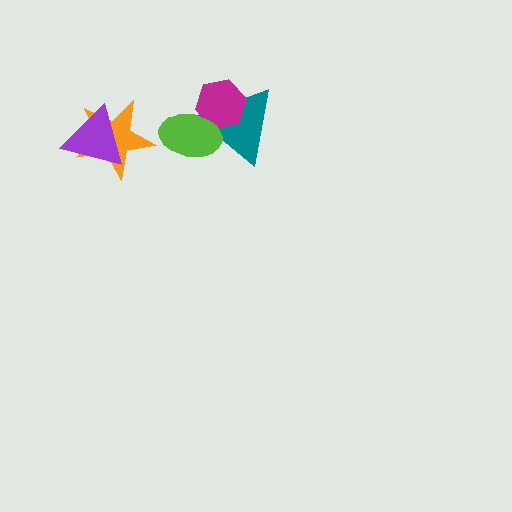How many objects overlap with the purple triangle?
1 object overlaps with the purple triangle.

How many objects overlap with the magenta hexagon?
2 objects overlap with the magenta hexagon.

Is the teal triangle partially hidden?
Yes, it is partially covered by another shape.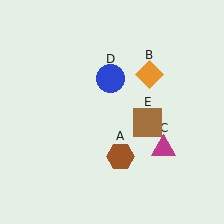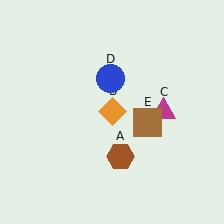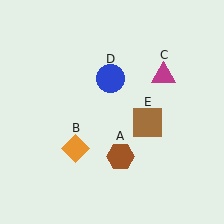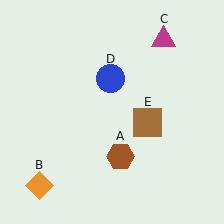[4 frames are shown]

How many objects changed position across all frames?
2 objects changed position: orange diamond (object B), magenta triangle (object C).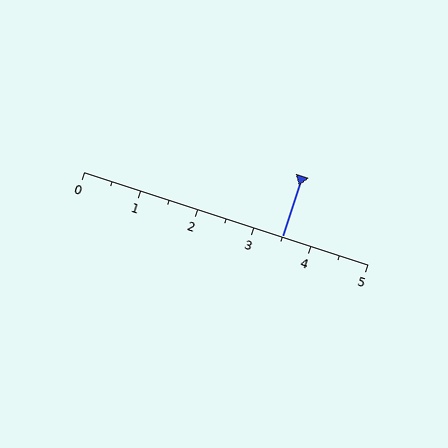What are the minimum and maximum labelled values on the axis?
The axis runs from 0 to 5.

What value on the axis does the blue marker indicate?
The marker indicates approximately 3.5.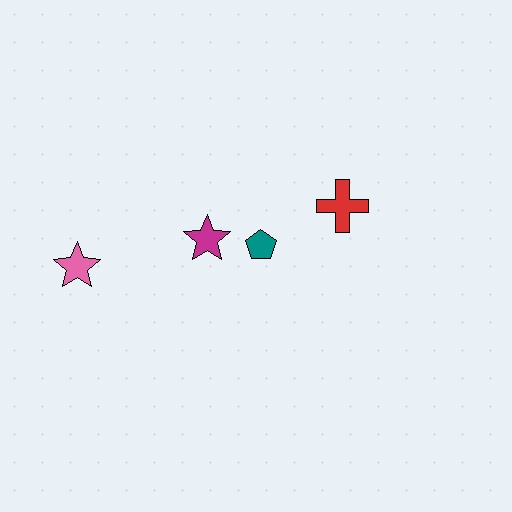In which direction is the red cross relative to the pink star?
The red cross is to the right of the pink star.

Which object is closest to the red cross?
The teal pentagon is closest to the red cross.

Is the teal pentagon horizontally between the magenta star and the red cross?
Yes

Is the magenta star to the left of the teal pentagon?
Yes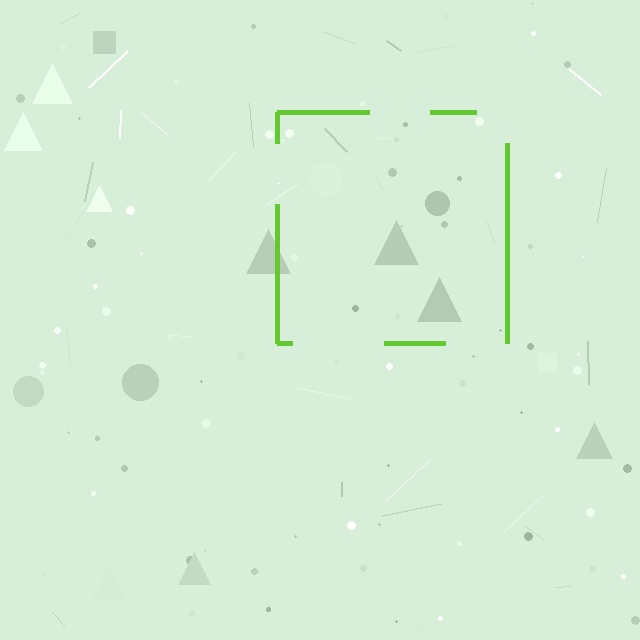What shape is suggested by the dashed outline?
The dashed outline suggests a square.